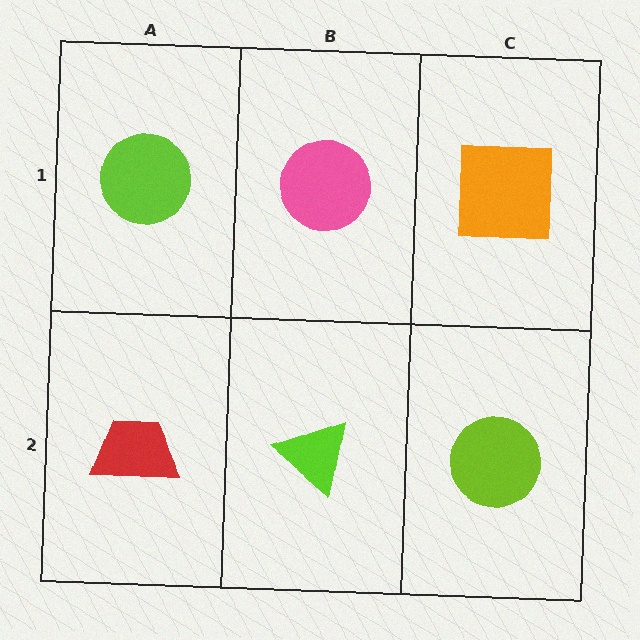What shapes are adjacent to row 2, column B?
A pink circle (row 1, column B), a red trapezoid (row 2, column A), a lime circle (row 2, column C).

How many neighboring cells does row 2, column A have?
2.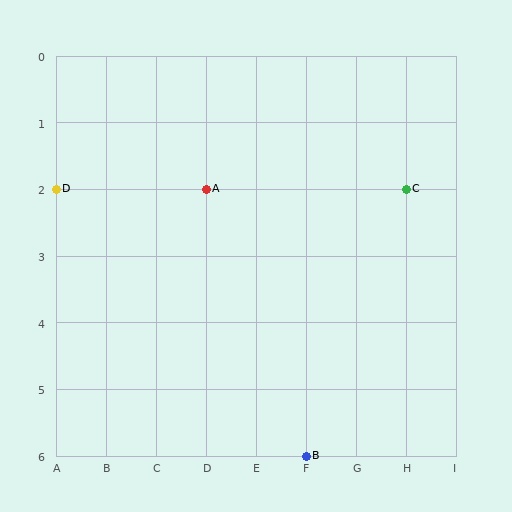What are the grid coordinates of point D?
Point D is at grid coordinates (A, 2).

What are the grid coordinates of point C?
Point C is at grid coordinates (H, 2).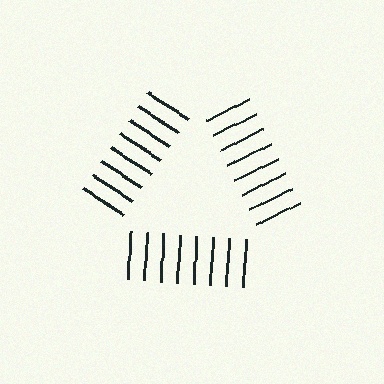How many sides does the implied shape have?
3 sides — the line-ends trace a triangle.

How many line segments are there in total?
24 — 8 along each of the 3 edges.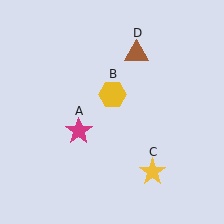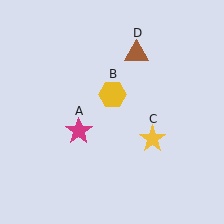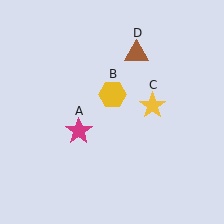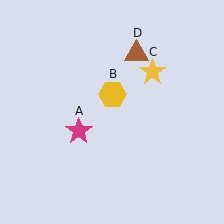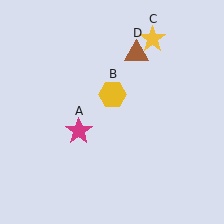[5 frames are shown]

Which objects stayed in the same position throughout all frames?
Magenta star (object A) and yellow hexagon (object B) and brown triangle (object D) remained stationary.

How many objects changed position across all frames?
1 object changed position: yellow star (object C).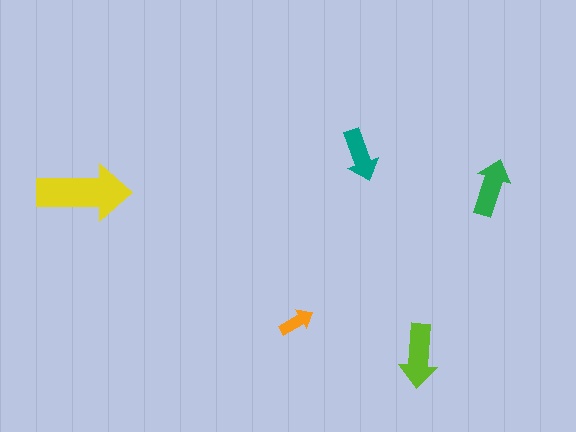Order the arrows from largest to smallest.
the yellow one, the lime one, the green one, the teal one, the orange one.